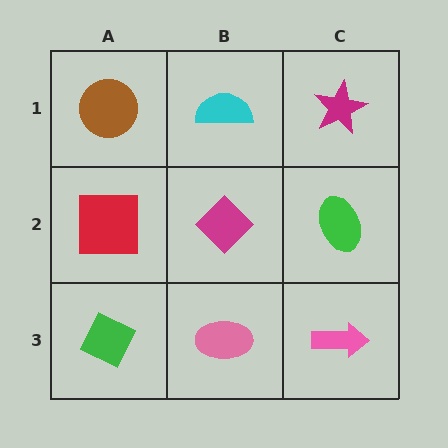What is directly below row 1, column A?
A red square.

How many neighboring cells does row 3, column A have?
2.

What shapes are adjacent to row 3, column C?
A green ellipse (row 2, column C), a pink ellipse (row 3, column B).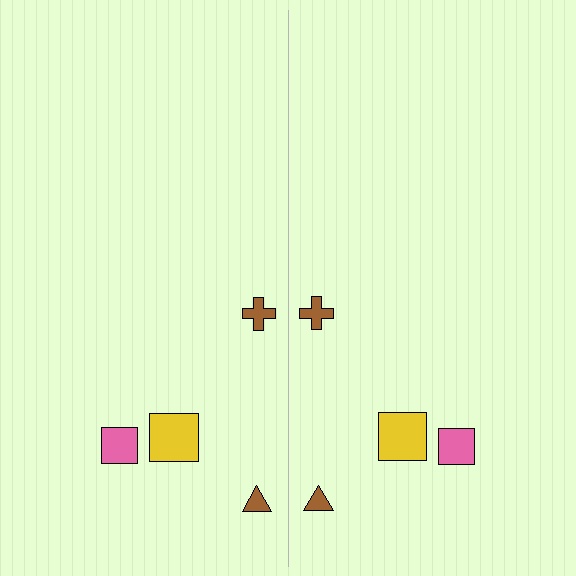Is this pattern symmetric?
Yes, this pattern has bilateral (reflection) symmetry.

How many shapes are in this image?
There are 8 shapes in this image.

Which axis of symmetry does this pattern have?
The pattern has a vertical axis of symmetry running through the center of the image.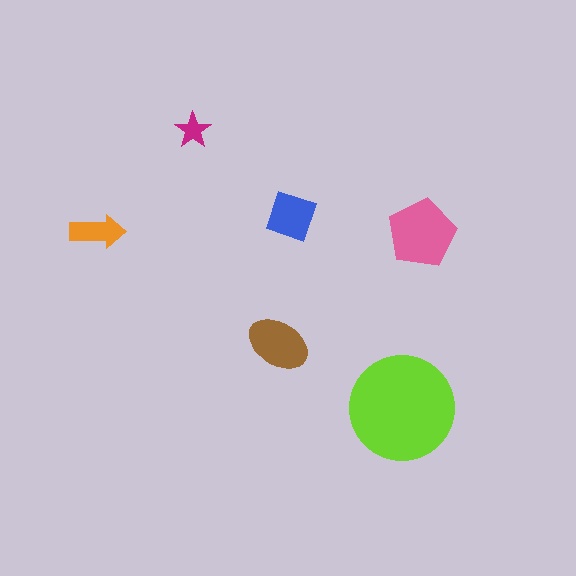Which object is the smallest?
The magenta star.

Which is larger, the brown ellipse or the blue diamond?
The brown ellipse.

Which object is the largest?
The lime circle.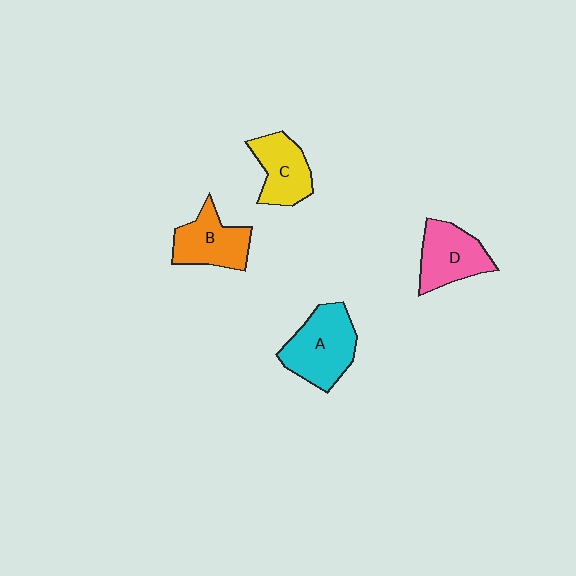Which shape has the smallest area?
Shape C (yellow).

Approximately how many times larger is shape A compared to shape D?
Approximately 1.2 times.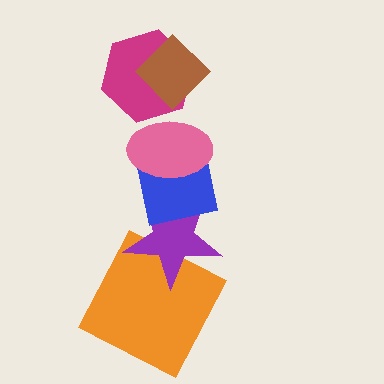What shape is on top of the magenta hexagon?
The brown diamond is on top of the magenta hexagon.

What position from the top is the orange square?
The orange square is 6th from the top.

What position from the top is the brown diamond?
The brown diamond is 1st from the top.